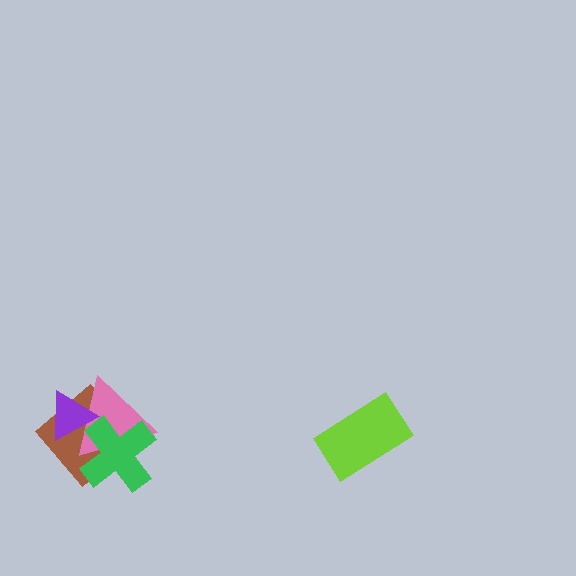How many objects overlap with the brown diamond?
3 objects overlap with the brown diamond.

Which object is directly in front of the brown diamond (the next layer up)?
The pink triangle is directly in front of the brown diamond.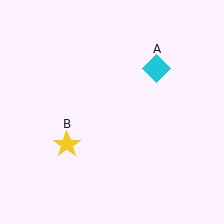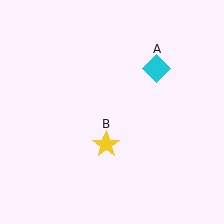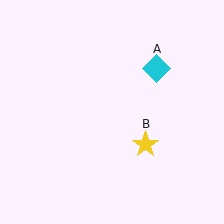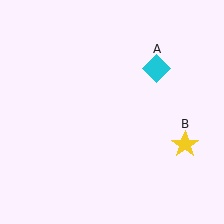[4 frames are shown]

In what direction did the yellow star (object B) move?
The yellow star (object B) moved right.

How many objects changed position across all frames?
1 object changed position: yellow star (object B).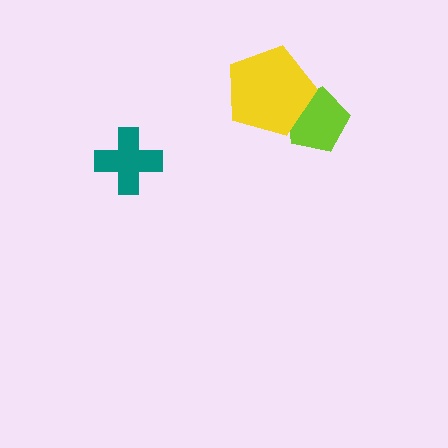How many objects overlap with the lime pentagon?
1 object overlaps with the lime pentagon.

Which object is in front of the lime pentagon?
The yellow pentagon is in front of the lime pentagon.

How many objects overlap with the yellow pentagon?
1 object overlaps with the yellow pentagon.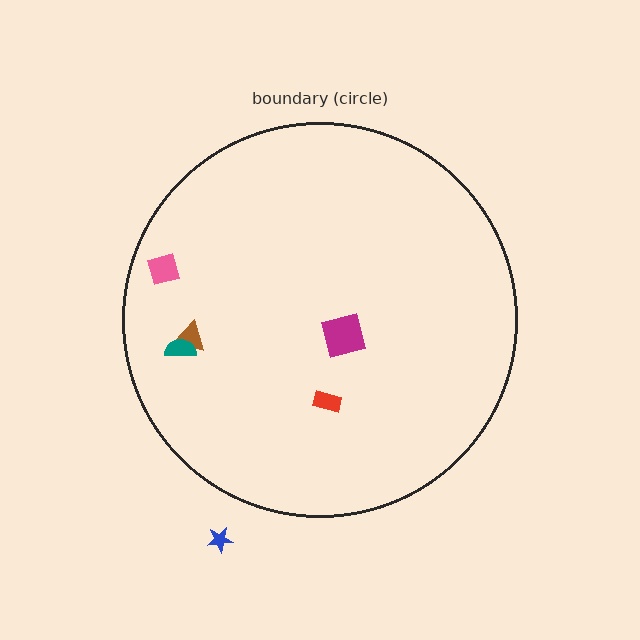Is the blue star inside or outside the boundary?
Outside.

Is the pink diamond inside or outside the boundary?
Inside.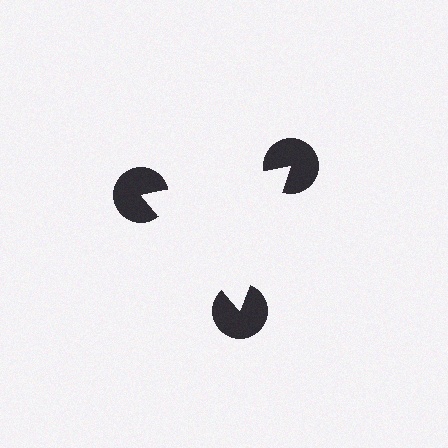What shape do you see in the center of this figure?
An illusory triangle — its edges are inferred from the aligned wedge cuts in the pac-man discs, not physically drawn.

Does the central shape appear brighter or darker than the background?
It typically appears slightly brighter than the background, even though no actual brightness change is drawn.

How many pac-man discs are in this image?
There are 3 — one at each vertex of the illusory triangle.